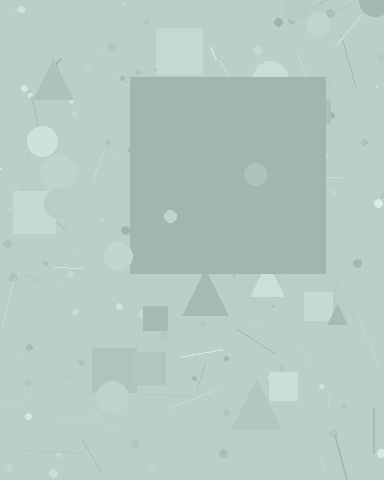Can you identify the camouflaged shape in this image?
The camouflaged shape is a square.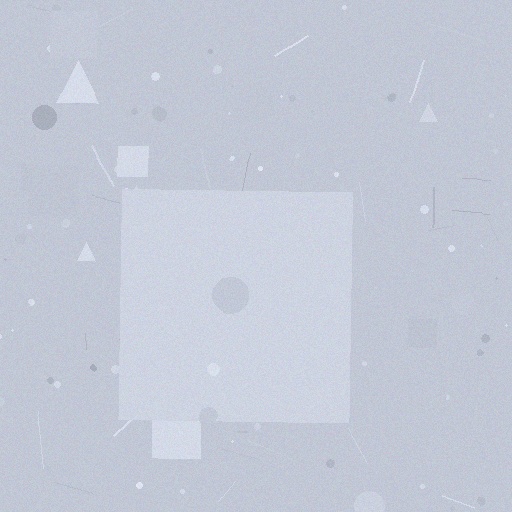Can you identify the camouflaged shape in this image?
The camouflaged shape is a square.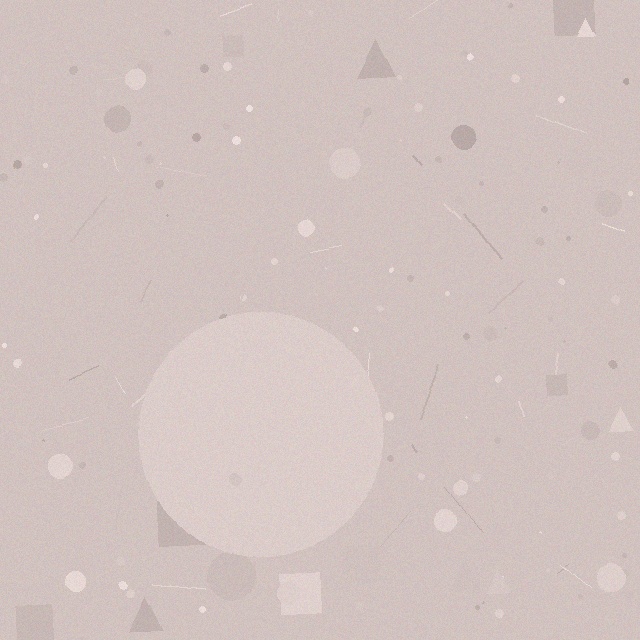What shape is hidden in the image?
A circle is hidden in the image.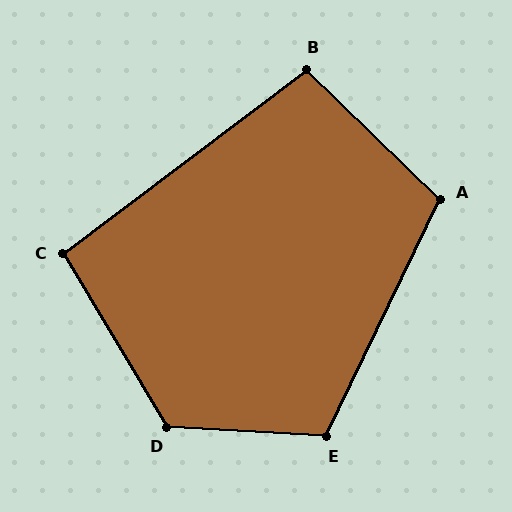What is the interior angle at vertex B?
Approximately 99 degrees (obtuse).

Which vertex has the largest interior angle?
D, at approximately 124 degrees.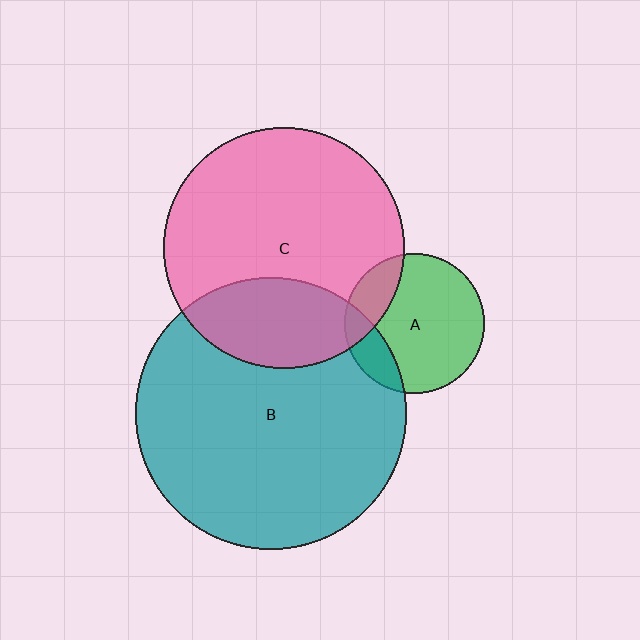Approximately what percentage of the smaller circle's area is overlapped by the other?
Approximately 20%.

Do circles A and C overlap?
Yes.